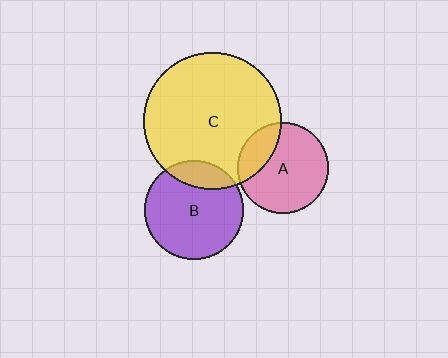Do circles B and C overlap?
Yes.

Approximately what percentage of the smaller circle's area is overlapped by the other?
Approximately 15%.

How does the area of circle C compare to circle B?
Approximately 1.9 times.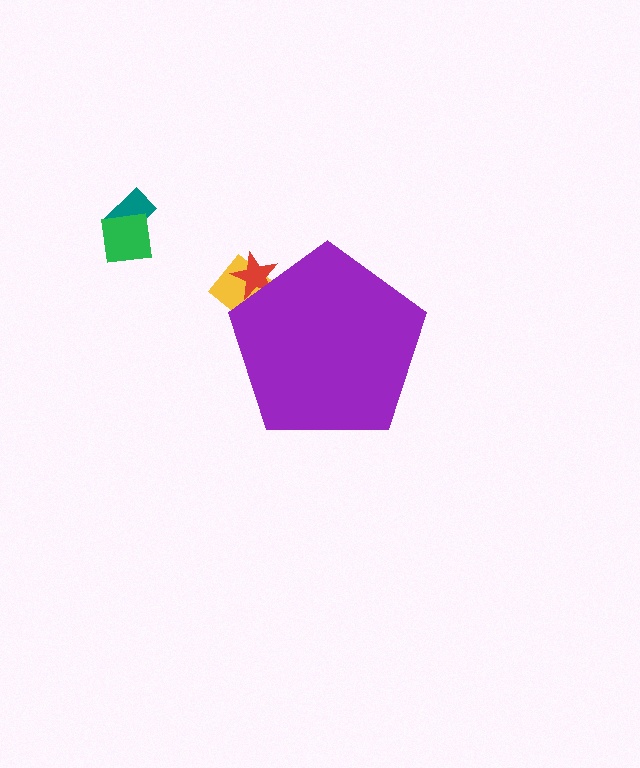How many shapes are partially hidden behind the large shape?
3 shapes are partially hidden.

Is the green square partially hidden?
No, the green square is fully visible.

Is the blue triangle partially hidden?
Yes, the blue triangle is partially hidden behind the purple pentagon.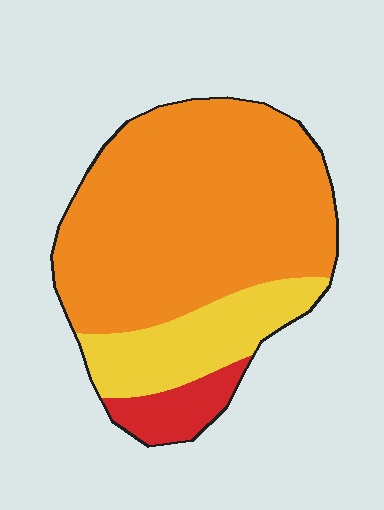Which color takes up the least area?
Red, at roughly 10%.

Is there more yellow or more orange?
Orange.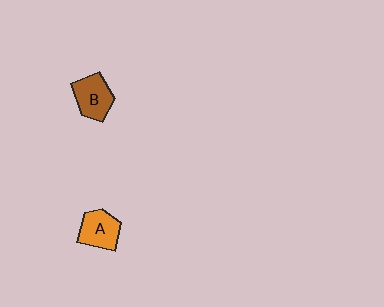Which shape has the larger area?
Shape B (brown).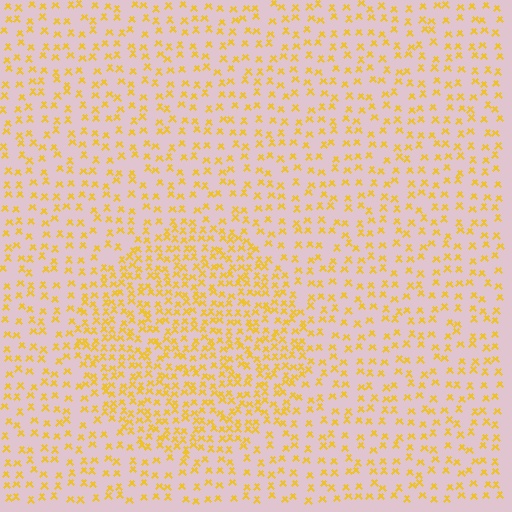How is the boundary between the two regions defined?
The boundary is defined by a change in element density (approximately 1.9x ratio). All elements are the same color, size, and shape.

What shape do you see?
I see a circle.